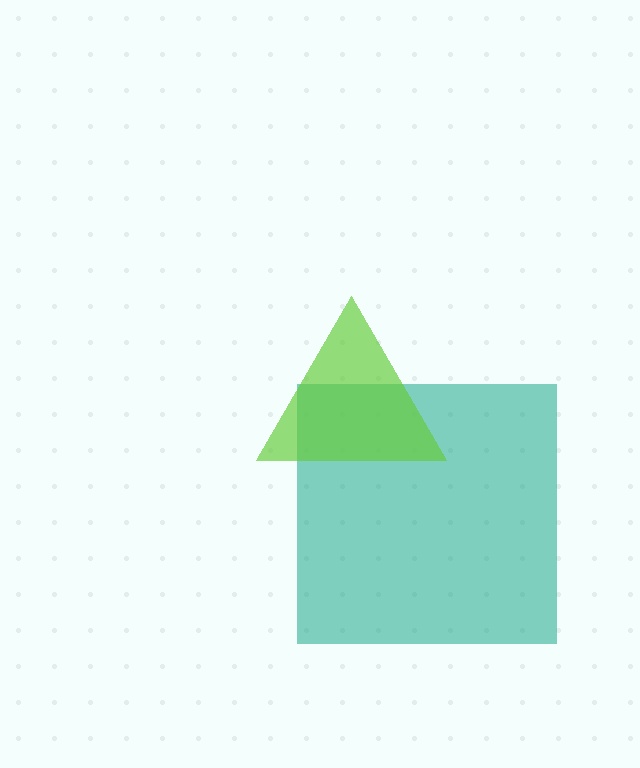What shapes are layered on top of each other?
The layered shapes are: a teal square, a lime triangle.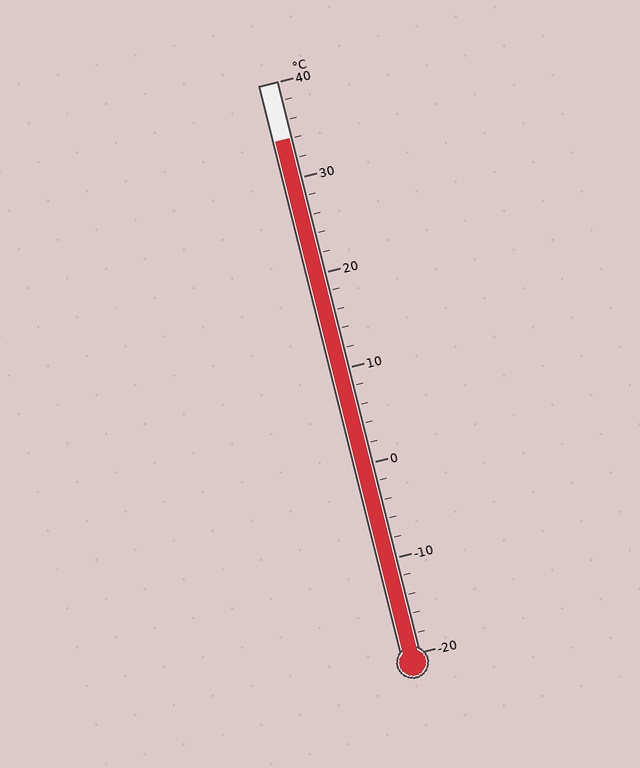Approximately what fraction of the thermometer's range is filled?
The thermometer is filled to approximately 90% of its range.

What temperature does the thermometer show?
The thermometer shows approximately 34°C.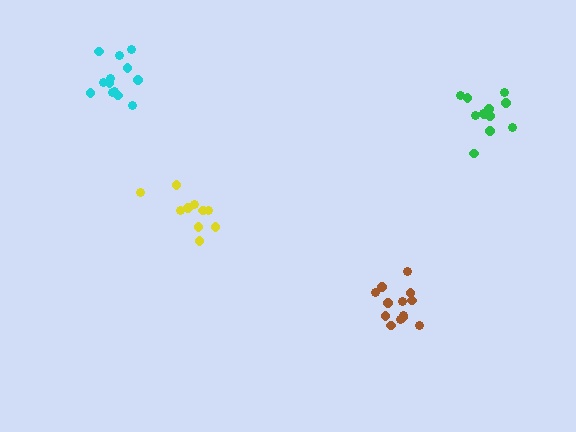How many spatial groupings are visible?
There are 4 spatial groupings.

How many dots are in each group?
Group 1: 12 dots, Group 2: 10 dots, Group 3: 13 dots, Group 4: 13 dots (48 total).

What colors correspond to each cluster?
The clusters are colored: green, yellow, cyan, brown.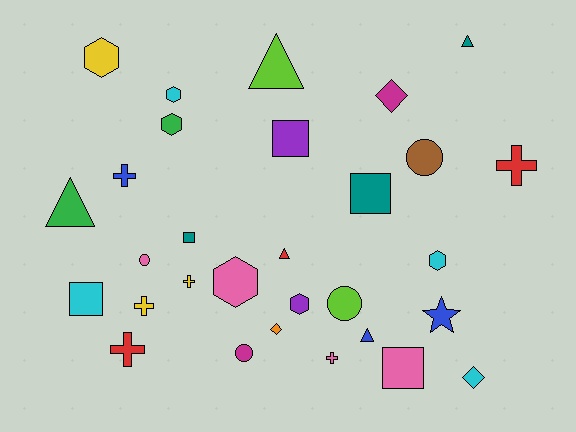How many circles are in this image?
There are 4 circles.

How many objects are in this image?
There are 30 objects.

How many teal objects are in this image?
There are 3 teal objects.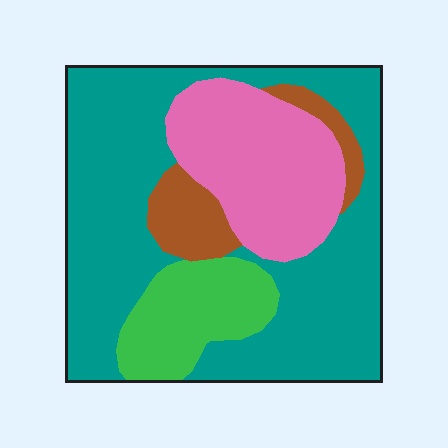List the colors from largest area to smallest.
From largest to smallest: teal, pink, green, brown.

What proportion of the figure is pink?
Pink takes up between a sixth and a third of the figure.